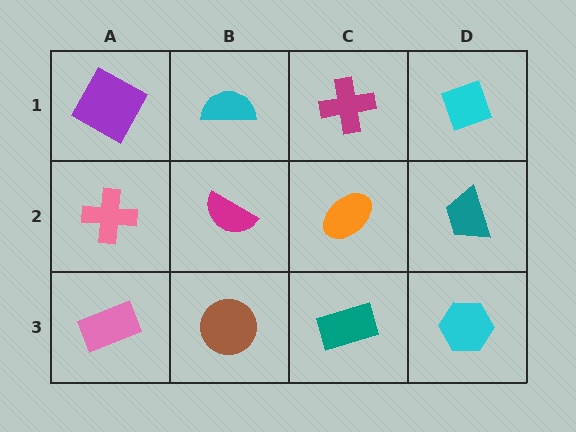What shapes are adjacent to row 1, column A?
A pink cross (row 2, column A), a cyan semicircle (row 1, column B).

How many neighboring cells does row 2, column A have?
3.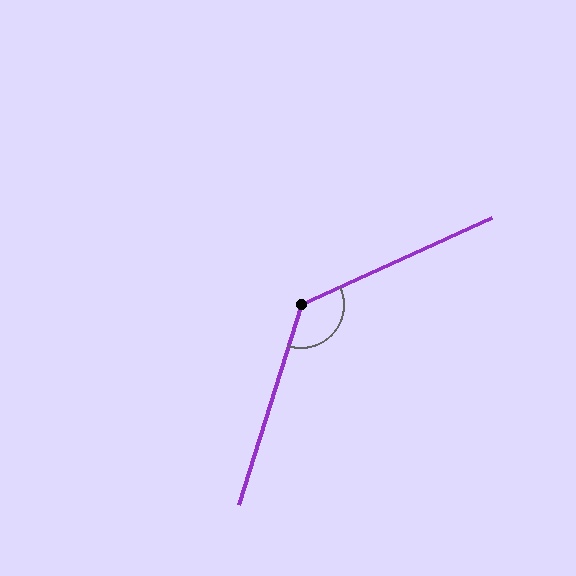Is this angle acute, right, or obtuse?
It is obtuse.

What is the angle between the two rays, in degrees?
Approximately 132 degrees.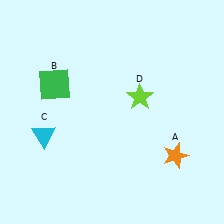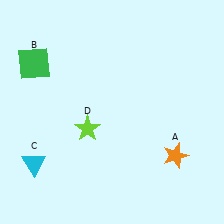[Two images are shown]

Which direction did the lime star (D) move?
The lime star (D) moved left.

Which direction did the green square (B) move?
The green square (B) moved up.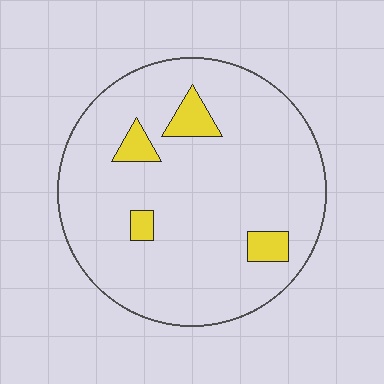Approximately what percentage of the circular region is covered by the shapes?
Approximately 10%.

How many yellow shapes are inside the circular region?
4.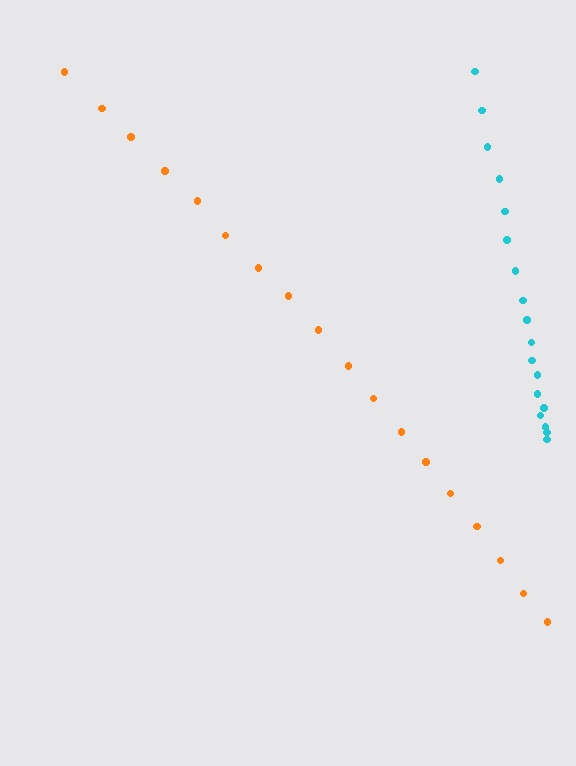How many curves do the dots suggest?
There are 2 distinct paths.